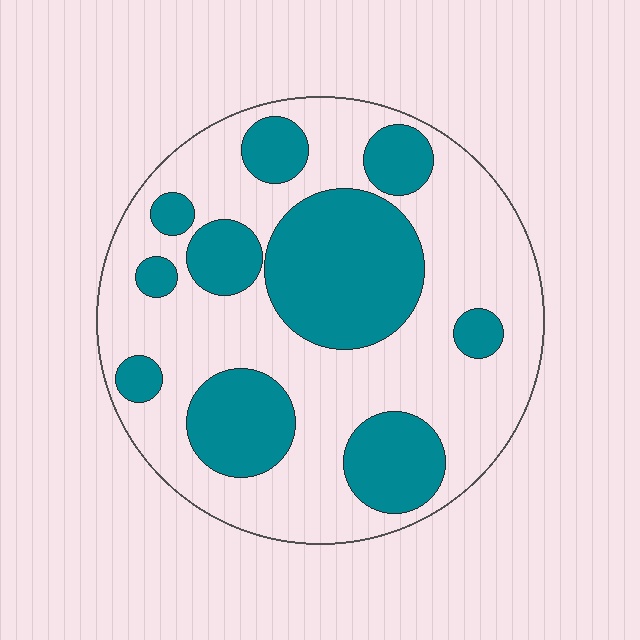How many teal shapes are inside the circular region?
10.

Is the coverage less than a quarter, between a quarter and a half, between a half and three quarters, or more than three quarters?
Between a quarter and a half.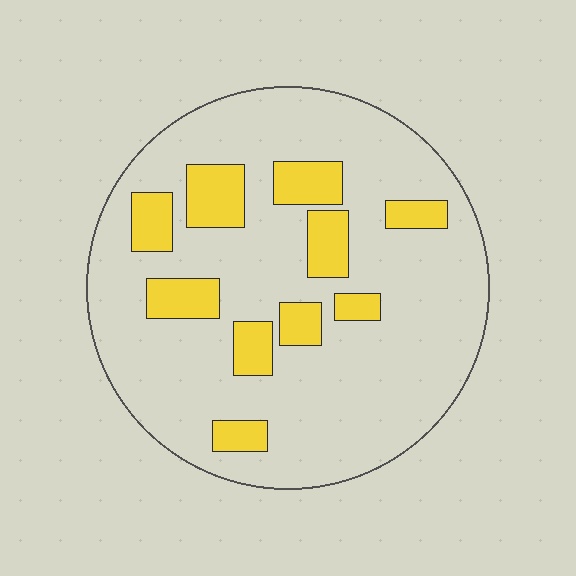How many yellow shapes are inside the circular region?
10.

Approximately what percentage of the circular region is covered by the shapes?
Approximately 20%.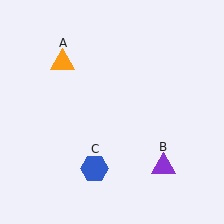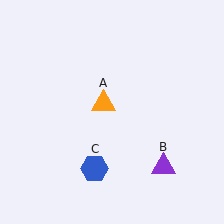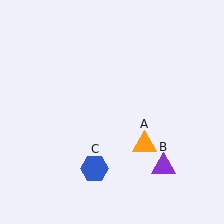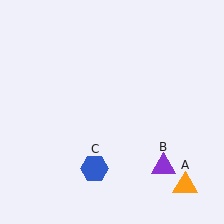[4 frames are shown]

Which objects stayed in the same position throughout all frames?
Purple triangle (object B) and blue hexagon (object C) remained stationary.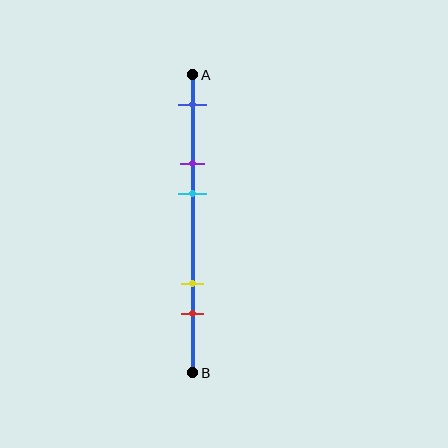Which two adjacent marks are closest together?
The purple and cyan marks are the closest adjacent pair.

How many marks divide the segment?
There are 5 marks dividing the segment.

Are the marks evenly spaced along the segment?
No, the marks are not evenly spaced.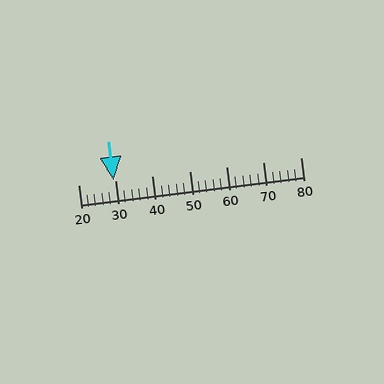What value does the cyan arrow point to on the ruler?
The cyan arrow points to approximately 29.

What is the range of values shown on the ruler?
The ruler shows values from 20 to 80.